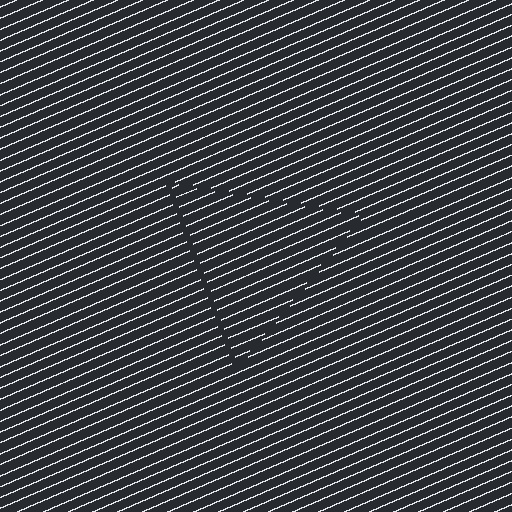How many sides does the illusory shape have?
3 sides — the line-ends trace a triangle.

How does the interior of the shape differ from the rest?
The interior of the shape contains the same grating, shifted by half a period — the contour is defined by the phase discontinuity where line-ends from the inner and outer gratings abut.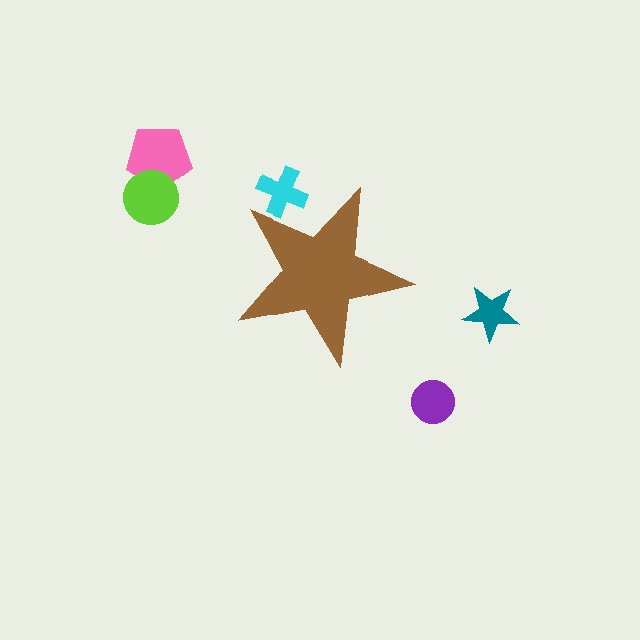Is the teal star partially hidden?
No, the teal star is fully visible.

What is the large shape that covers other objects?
A brown star.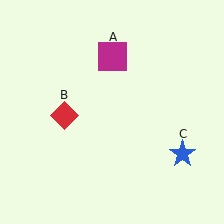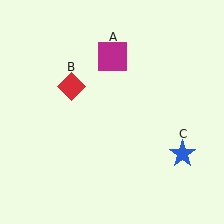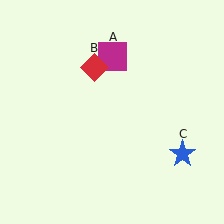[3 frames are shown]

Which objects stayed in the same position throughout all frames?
Magenta square (object A) and blue star (object C) remained stationary.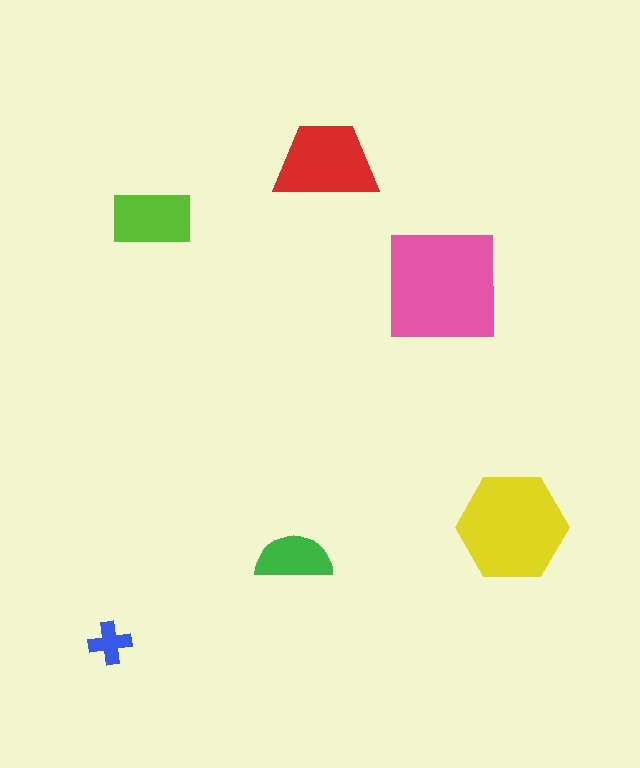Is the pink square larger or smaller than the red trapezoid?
Larger.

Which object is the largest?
The pink square.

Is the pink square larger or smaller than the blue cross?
Larger.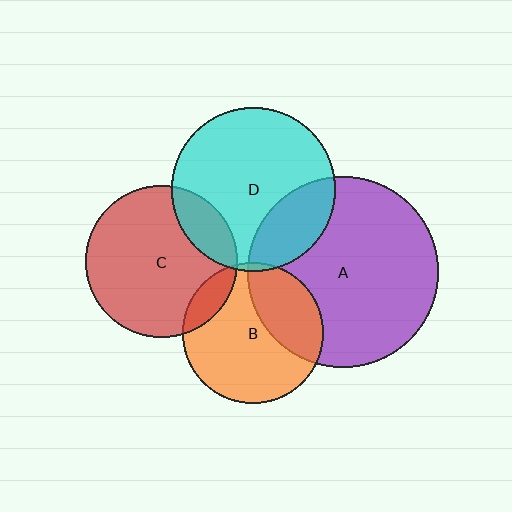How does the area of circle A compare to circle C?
Approximately 1.6 times.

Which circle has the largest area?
Circle A (purple).